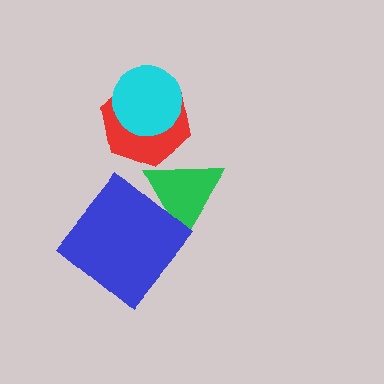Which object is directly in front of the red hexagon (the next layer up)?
The cyan circle is directly in front of the red hexagon.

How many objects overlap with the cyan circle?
1 object overlaps with the cyan circle.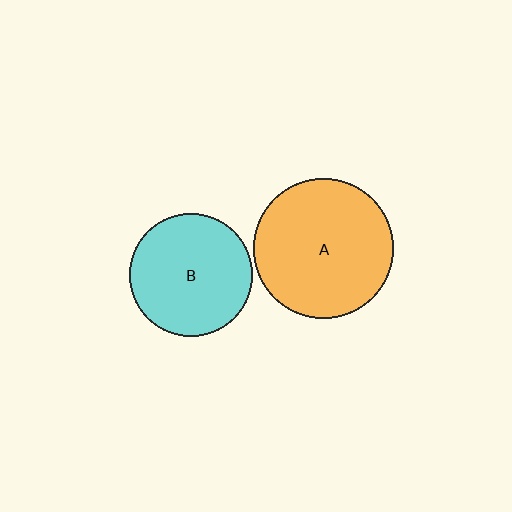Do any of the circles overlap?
No, none of the circles overlap.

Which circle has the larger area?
Circle A (orange).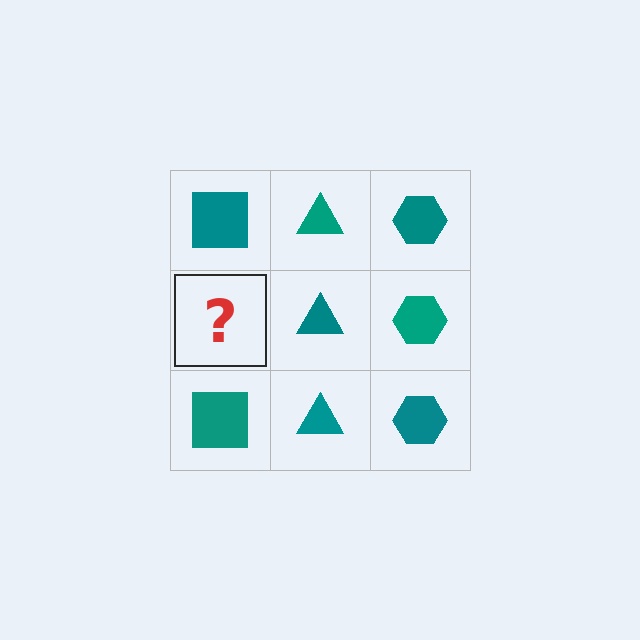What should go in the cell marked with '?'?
The missing cell should contain a teal square.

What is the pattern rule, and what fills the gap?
The rule is that each column has a consistent shape. The gap should be filled with a teal square.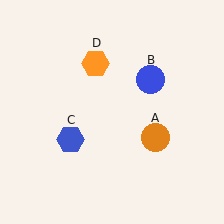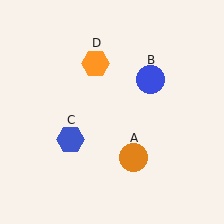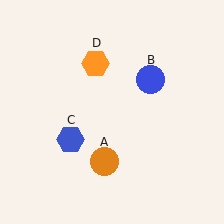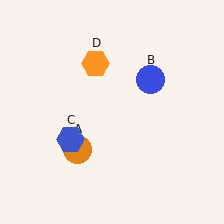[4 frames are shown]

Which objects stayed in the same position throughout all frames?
Blue circle (object B) and blue hexagon (object C) and orange hexagon (object D) remained stationary.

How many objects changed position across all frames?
1 object changed position: orange circle (object A).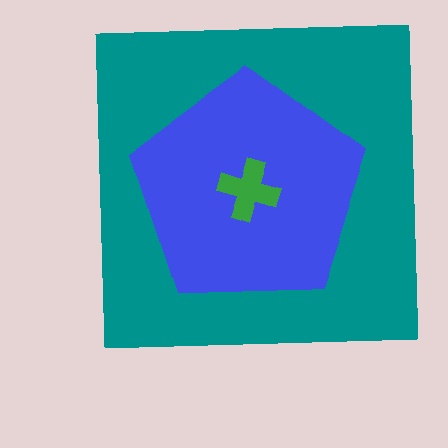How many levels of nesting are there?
3.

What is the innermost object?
The green cross.